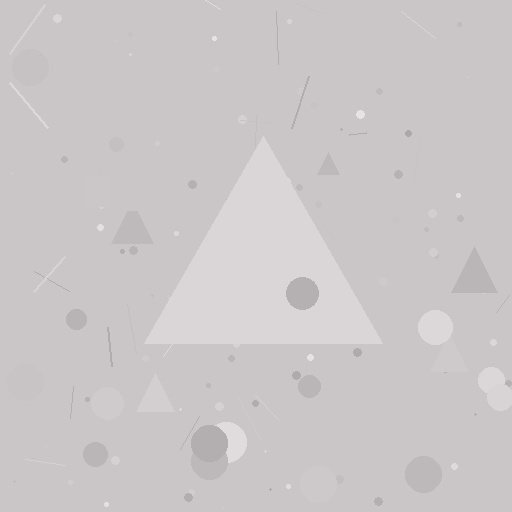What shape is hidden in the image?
A triangle is hidden in the image.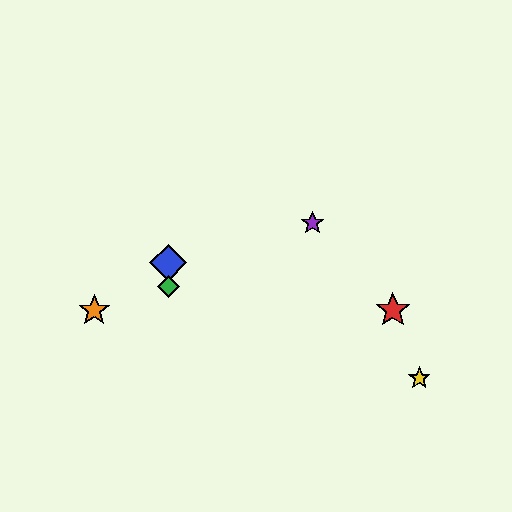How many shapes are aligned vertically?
2 shapes (the blue diamond, the green diamond) are aligned vertically.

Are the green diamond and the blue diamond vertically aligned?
Yes, both are at x≈168.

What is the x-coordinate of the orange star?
The orange star is at x≈94.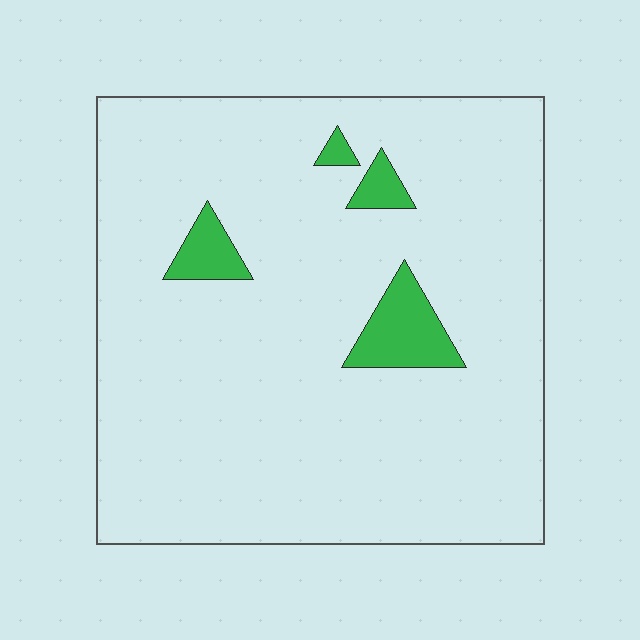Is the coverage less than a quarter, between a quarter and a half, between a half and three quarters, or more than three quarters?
Less than a quarter.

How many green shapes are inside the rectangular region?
4.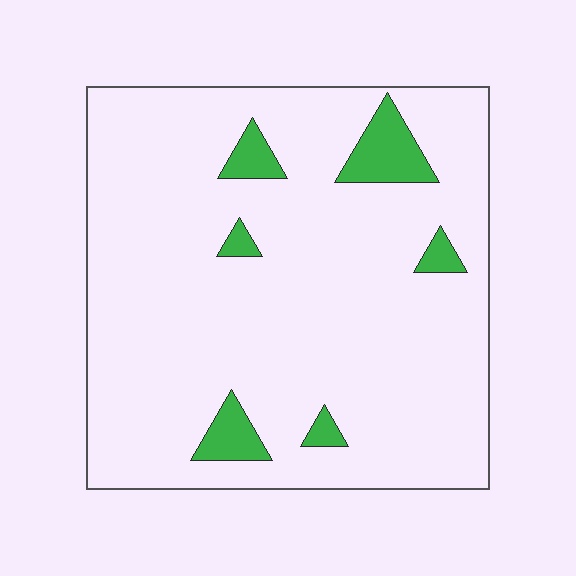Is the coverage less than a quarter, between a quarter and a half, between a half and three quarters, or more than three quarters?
Less than a quarter.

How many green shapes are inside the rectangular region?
6.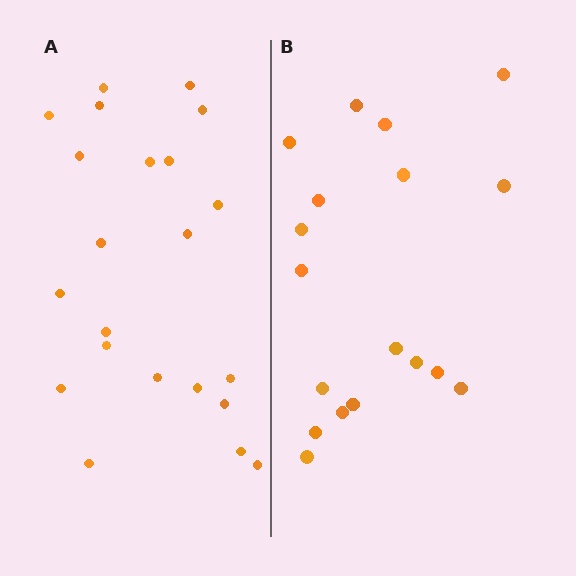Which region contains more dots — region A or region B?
Region A (the left region) has more dots.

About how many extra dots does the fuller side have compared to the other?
Region A has about 4 more dots than region B.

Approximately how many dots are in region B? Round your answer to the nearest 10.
About 20 dots. (The exact count is 18, which rounds to 20.)